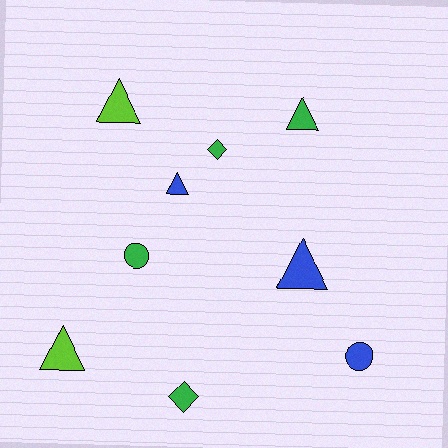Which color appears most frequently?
Green, with 4 objects.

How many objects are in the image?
There are 9 objects.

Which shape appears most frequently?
Triangle, with 5 objects.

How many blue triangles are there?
There are 2 blue triangles.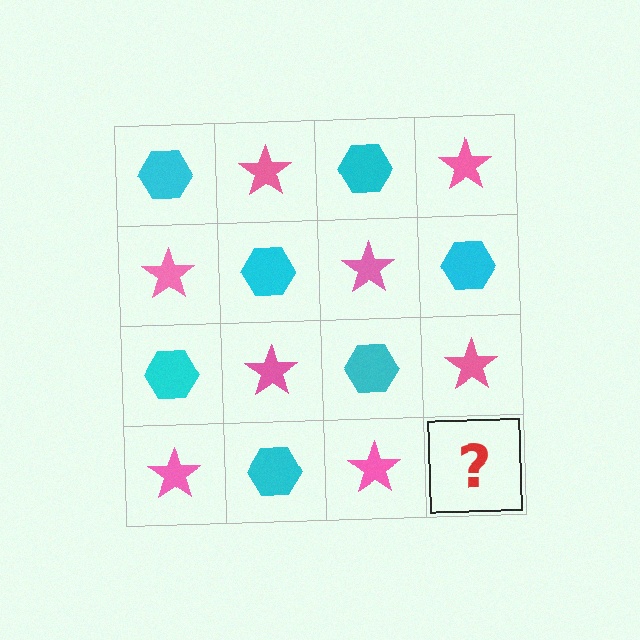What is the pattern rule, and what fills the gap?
The rule is that it alternates cyan hexagon and pink star in a checkerboard pattern. The gap should be filled with a cyan hexagon.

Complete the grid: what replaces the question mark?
The question mark should be replaced with a cyan hexagon.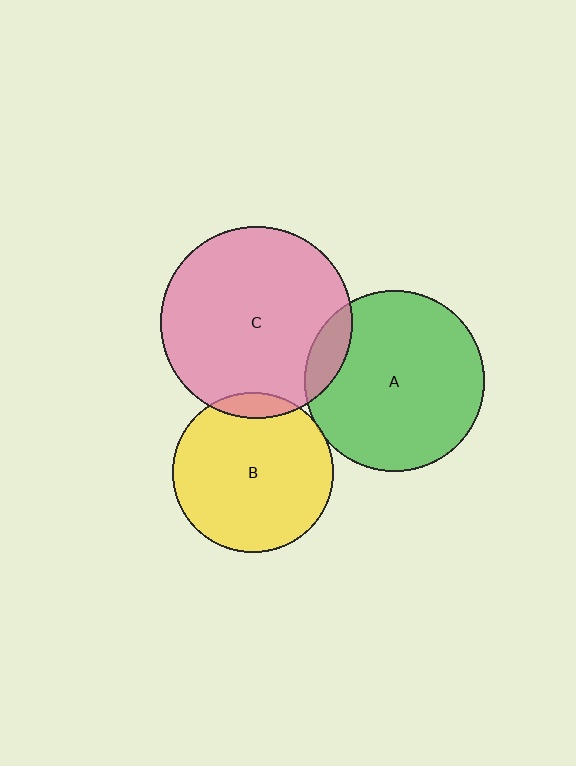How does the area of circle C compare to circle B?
Approximately 1.4 times.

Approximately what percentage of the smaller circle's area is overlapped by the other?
Approximately 10%.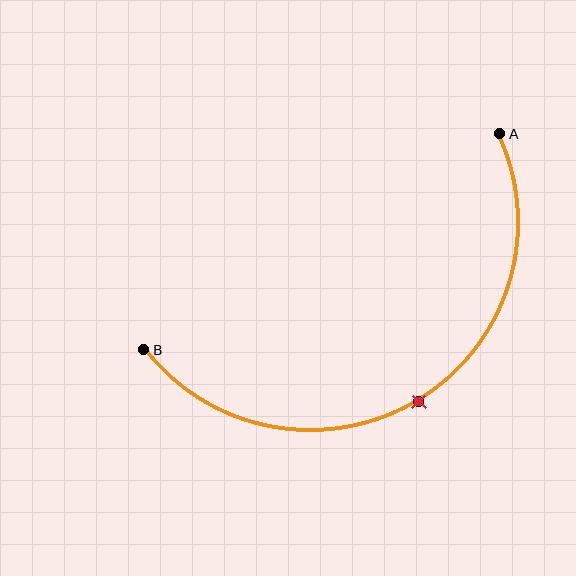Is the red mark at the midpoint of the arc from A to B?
Yes. The red mark lies on the arc at equal arc-length from both A and B — it is the arc midpoint.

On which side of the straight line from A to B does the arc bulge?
The arc bulges below the straight line connecting A and B.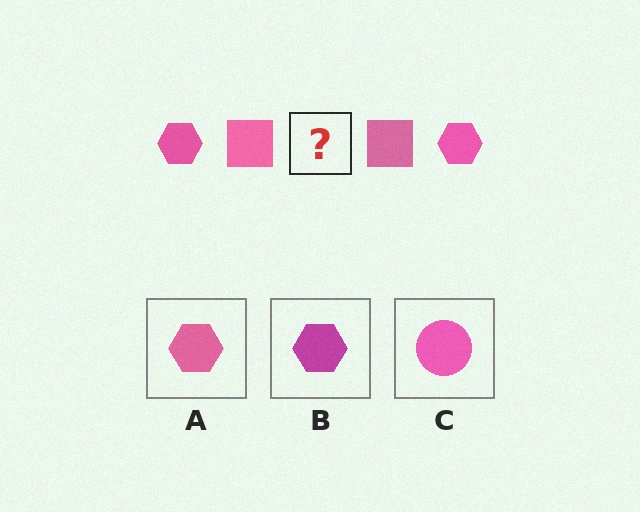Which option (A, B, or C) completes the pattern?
A.